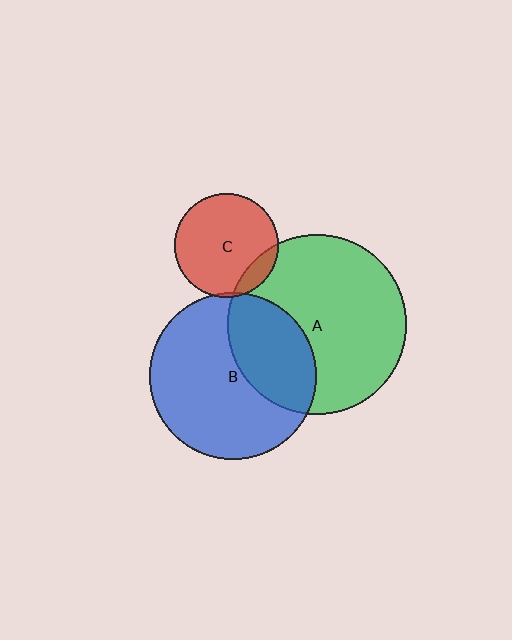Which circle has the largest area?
Circle A (green).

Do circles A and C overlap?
Yes.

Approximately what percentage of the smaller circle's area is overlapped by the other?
Approximately 15%.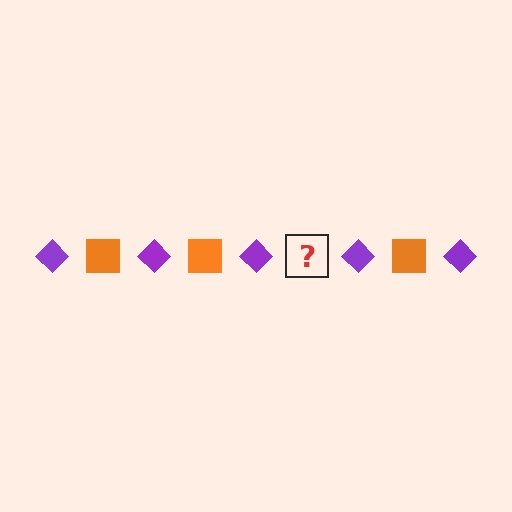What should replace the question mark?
The question mark should be replaced with an orange square.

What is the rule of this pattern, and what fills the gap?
The rule is that the pattern alternates between purple diamond and orange square. The gap should be filled with an orange square.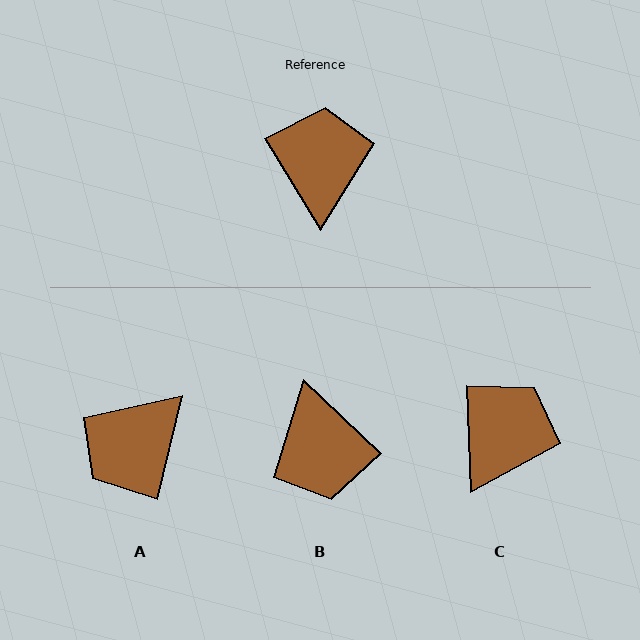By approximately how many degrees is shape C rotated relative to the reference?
Approximately 29 degrees clockwise.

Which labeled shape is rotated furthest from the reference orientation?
B, about 165 degrees away.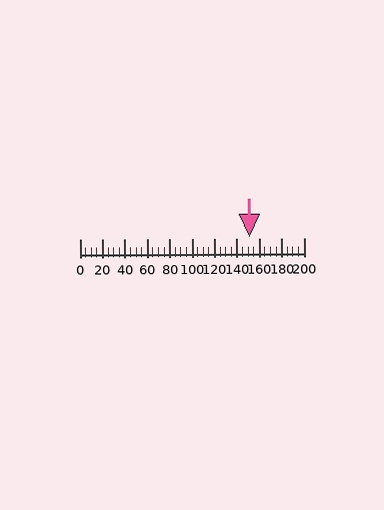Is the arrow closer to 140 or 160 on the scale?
The arrow is closer to 160.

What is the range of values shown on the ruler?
The ruler shows values from 0 to 200.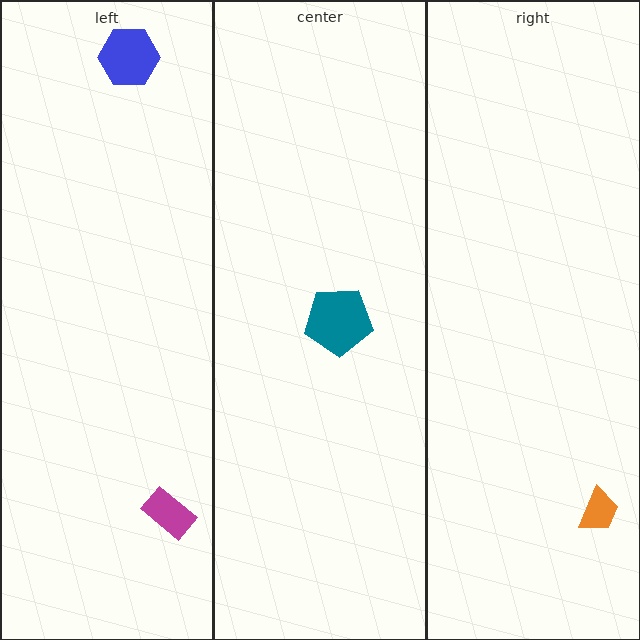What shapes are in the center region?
The teal pentagon.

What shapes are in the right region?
The orange trapezoid.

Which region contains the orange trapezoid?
The right region.